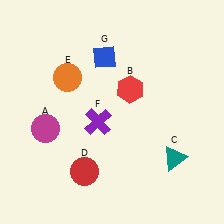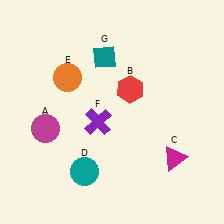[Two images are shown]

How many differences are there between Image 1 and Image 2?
There are 3 differences between the two images.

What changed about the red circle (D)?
In Image 1, D is red. In Image 2, it changed to teal.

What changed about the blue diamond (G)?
In Image 1, G is blue. In Image 2, it changed to teal.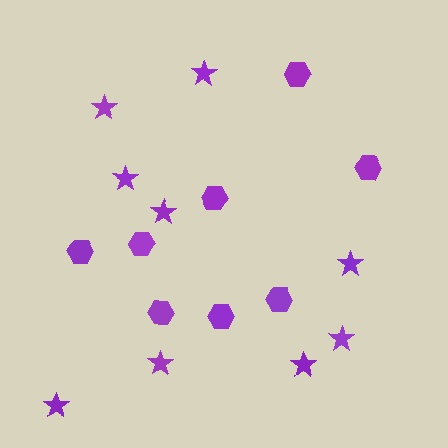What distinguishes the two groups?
There are 2 groups: one group of hexagons (8) and one group of stars (9).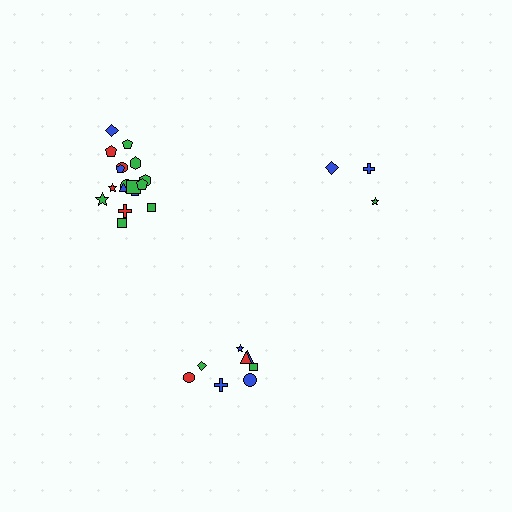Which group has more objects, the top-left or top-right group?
The top-left group.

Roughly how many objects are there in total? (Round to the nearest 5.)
Roughly 30 objects in total.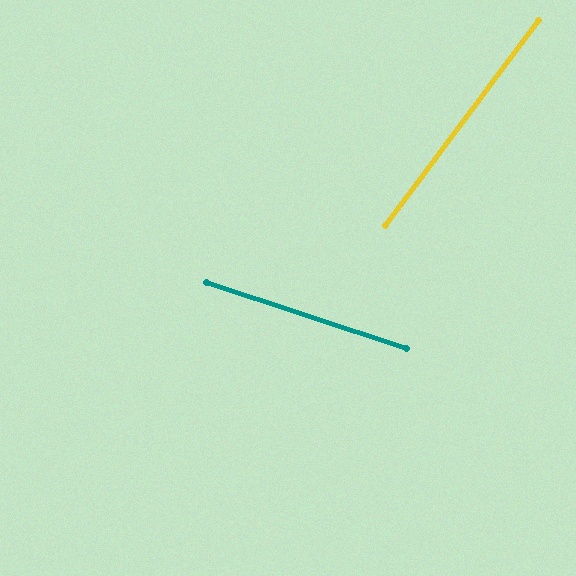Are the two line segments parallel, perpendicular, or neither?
Neither parallel nor perpendicular — they differ by about 72°.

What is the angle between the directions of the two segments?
Approximately 72 degrees.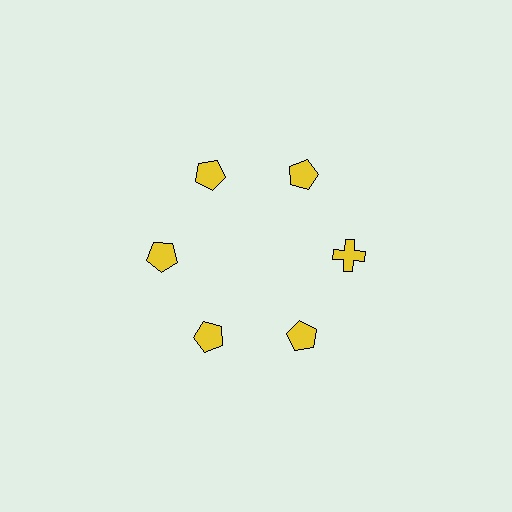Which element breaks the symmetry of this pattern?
The yellow cross at roughly the 3 o'clock position breaks the symmetry. All other shapes are yellow pentagons.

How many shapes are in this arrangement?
There are 6 shapes arranged in a ring pattern.